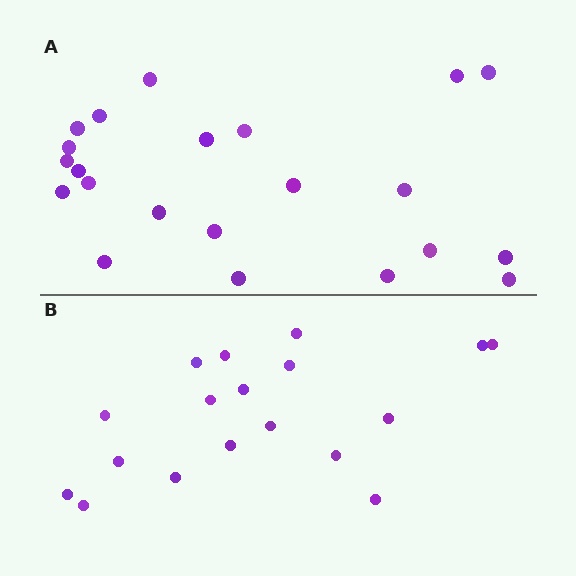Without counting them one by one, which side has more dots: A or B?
Region A (the top region) has more dots.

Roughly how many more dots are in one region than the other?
Region A has about 4 more dots than region B.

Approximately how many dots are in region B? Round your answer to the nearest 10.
About 20 dots. (The exact count is 18, which rounds to 20.)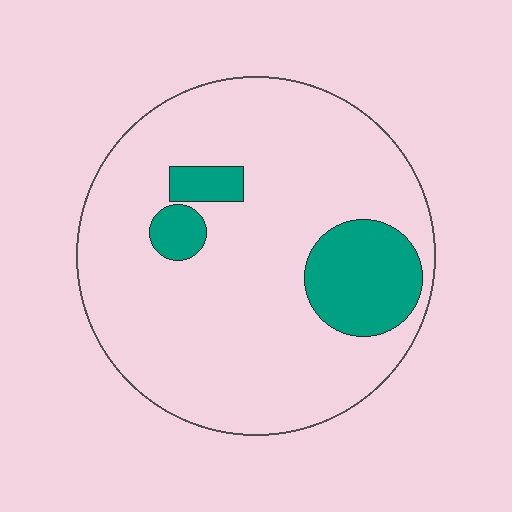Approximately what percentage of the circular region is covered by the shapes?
Approximately 15%.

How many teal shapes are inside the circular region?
3.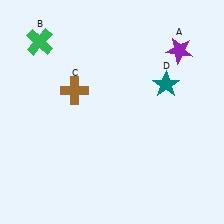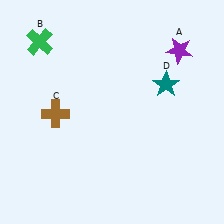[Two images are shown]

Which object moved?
The brown cross (C) moved down.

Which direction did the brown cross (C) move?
The brown cross (C) moved down.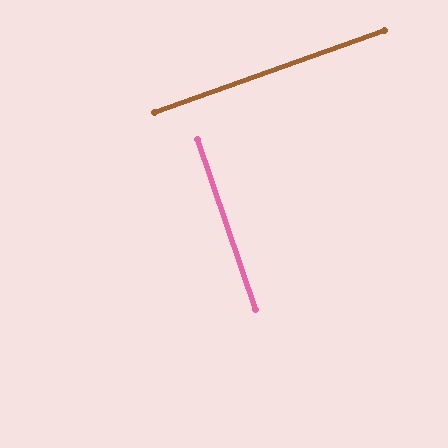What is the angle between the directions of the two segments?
Approximately 89 degrees.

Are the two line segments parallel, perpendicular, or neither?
Perpendicular — they meet at approximately 89°.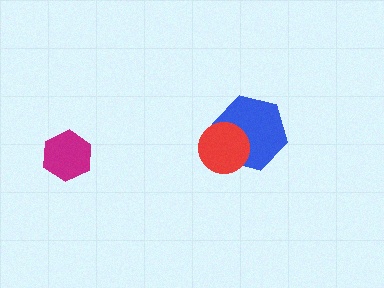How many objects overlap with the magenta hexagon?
0 objects overlap with the magenta hexagon.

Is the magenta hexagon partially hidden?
No, no other shape covers it.